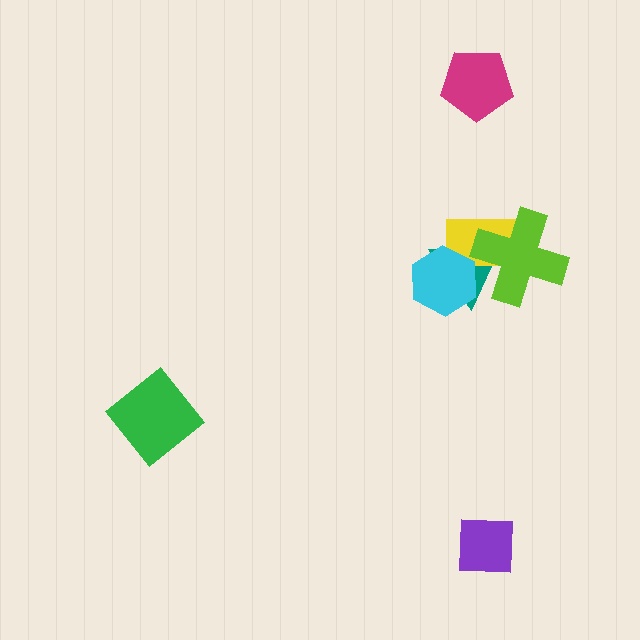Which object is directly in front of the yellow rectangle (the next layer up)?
The cyan hexagon is directly in front of the yellow rectangle.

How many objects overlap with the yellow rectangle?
3 objects overlap with the yellow rectangle.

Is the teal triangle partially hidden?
Yes, it is partially covered by another shape.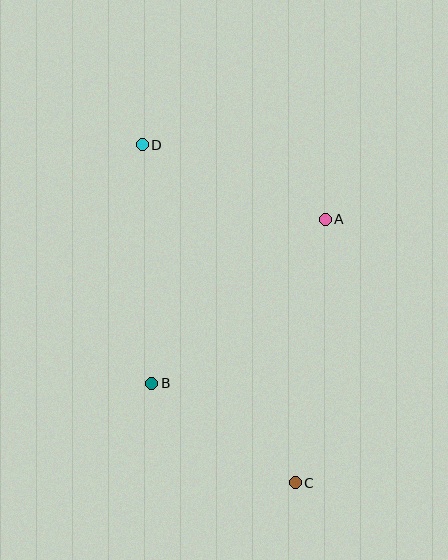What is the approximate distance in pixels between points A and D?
The distance between A and D is approximately 197 pixels.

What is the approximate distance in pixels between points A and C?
The distance between A and C is approximately 265 pixels.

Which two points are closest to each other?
Points B and C are closest to each other.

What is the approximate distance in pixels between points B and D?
The distance between B and D is approximately 239 pixels.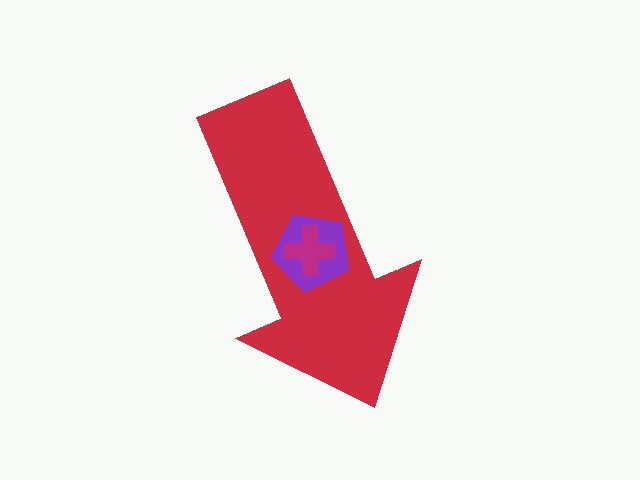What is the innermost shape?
The magenta cross.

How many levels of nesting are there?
3.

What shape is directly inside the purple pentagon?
The magenta cross.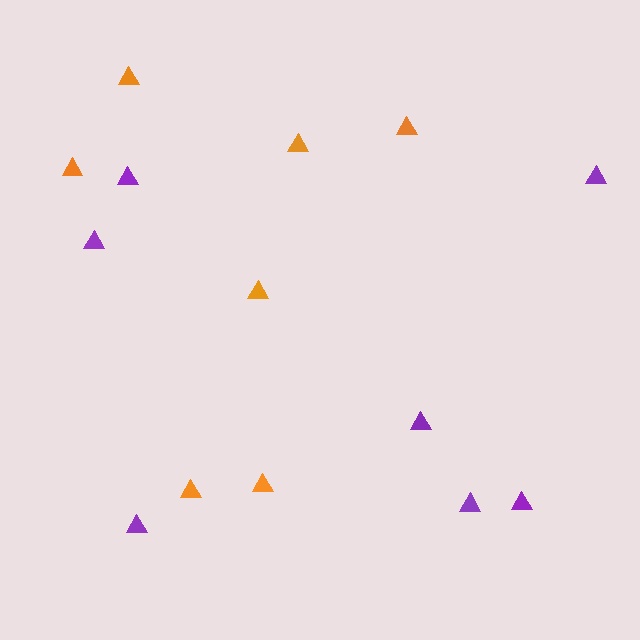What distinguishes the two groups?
There are 2 groups: one group of orange triangles (7) and one group of purple triangles (7).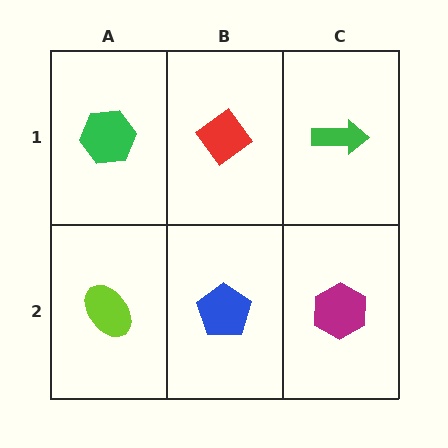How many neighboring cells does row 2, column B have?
3.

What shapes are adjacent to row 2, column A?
A green hexagon (row 1, column A), a blue pentagon (row 2, column B).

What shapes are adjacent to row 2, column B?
A red diamond (row 1, column B), a lime ellipse (row 2, column A), a magenta hexagon (row 2, column C).